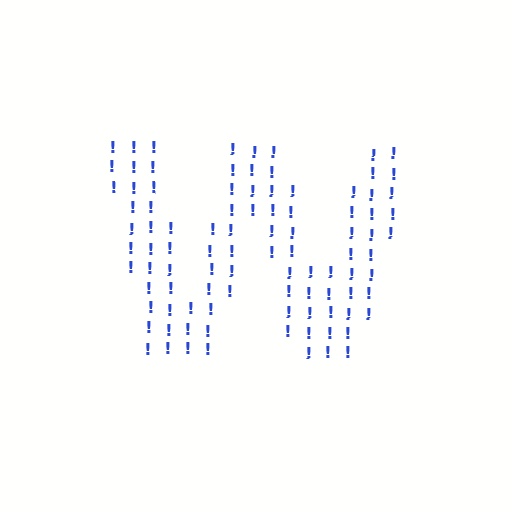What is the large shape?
The large shape is the letter W.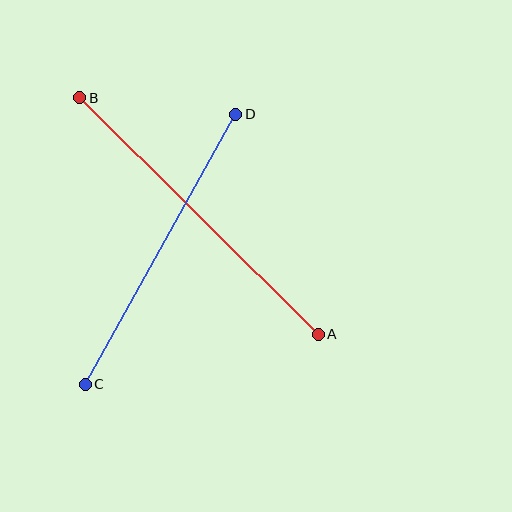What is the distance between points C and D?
The distance is approximately 309 pixels.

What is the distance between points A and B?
The distance is approximately 336 pixels.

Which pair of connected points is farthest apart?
Points A and B are farthest apart.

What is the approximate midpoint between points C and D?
The midpoint is at approximately (161, 249) pixels.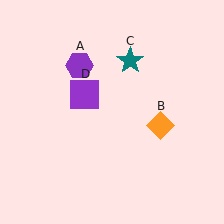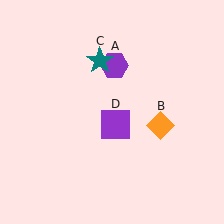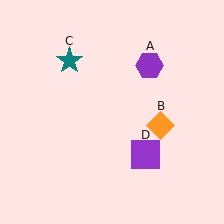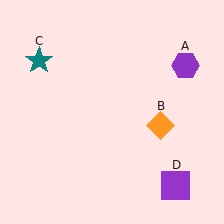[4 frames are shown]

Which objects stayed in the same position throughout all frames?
Orange diamond (object B) remained stationary.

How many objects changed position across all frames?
3 objects changed position: purple hexagon (object A), teal star (object C), purple square (object D).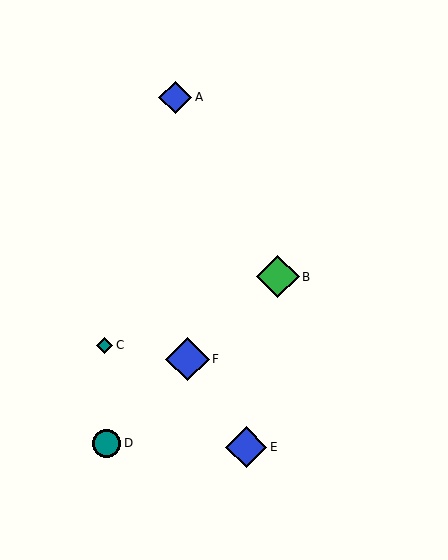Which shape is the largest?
The blue diamond (labeled F) is the largest.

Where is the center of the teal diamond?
The center of the teal diamond is at (105, 345).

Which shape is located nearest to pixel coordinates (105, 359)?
The teal diamond (labeled C) at (105, 345) is nearest to that location.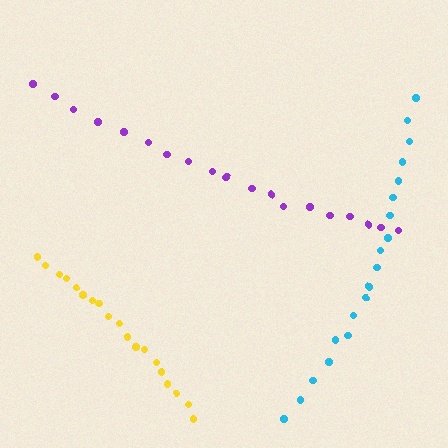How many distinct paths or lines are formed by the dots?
There are 3 distinct paths.